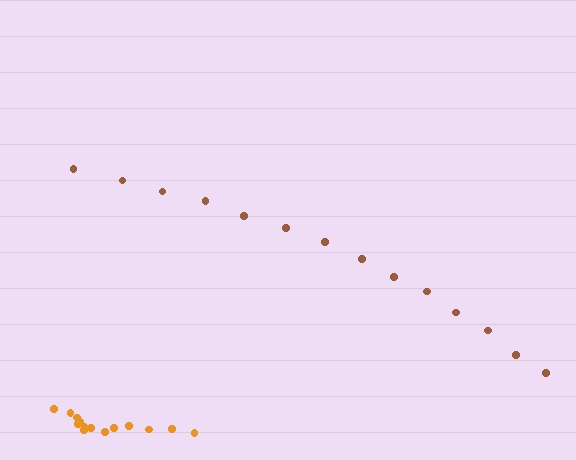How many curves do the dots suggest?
There are 2 distinct paths.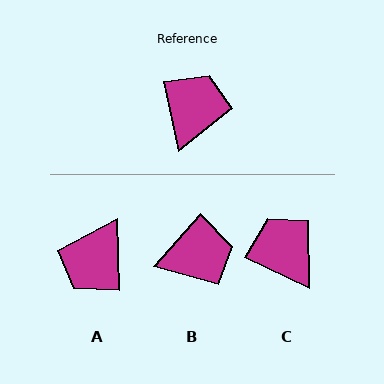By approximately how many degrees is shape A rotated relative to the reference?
Approximately 170 degrees counter-clockwise.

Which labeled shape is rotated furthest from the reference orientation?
A, about 170 degrees away.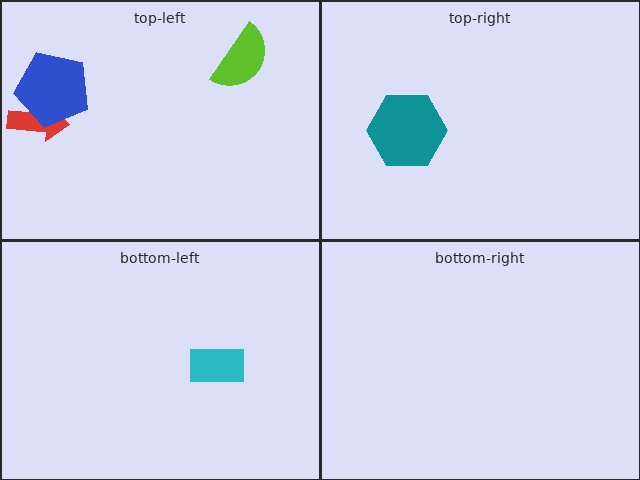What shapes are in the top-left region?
The red arrow, the blue pentagon, the lime semicircle.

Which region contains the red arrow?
The top-left region.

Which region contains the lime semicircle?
The top-left region.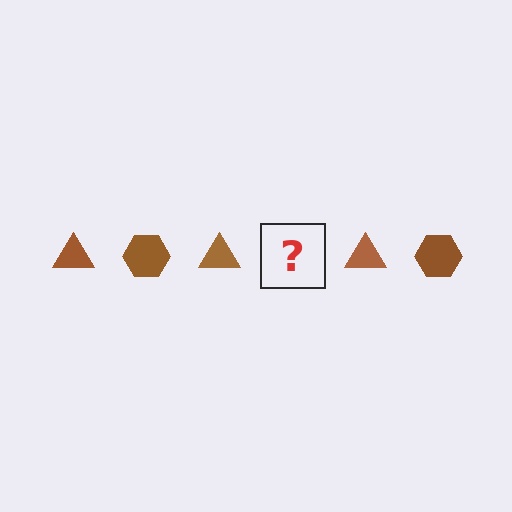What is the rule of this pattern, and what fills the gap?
The rule is that the pattern cycles through triangle, hexagon shapes in brown. The gap should be filled with a brown hexagon.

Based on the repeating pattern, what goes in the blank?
The blank should be a brown hexagon.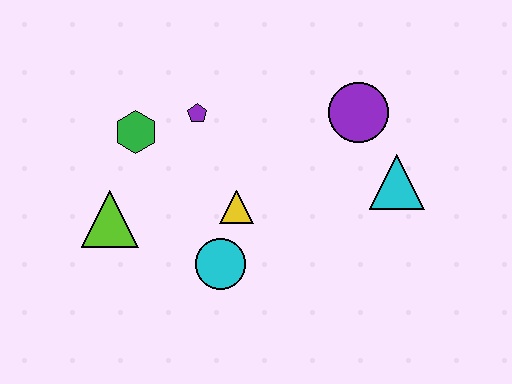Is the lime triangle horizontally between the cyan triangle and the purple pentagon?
No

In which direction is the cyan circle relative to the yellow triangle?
The cyan circle is below the yellow triangle.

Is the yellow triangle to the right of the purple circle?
No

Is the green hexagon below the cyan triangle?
No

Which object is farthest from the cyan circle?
The purple circle is farthest from the cyan circle.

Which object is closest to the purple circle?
The cyan triangle is closest to the purple circle.